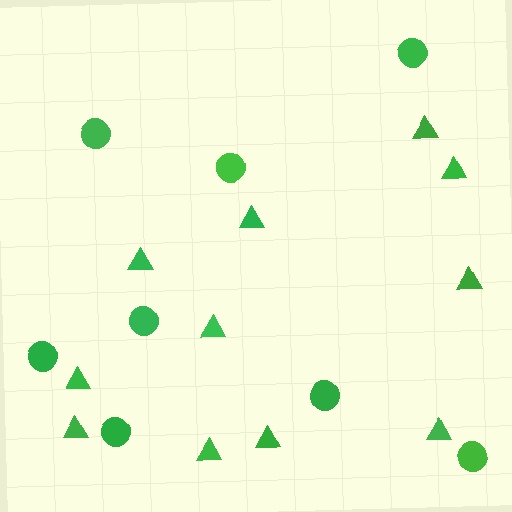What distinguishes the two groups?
There are 2 groups: one group of triangles (11) and one group of circles (8).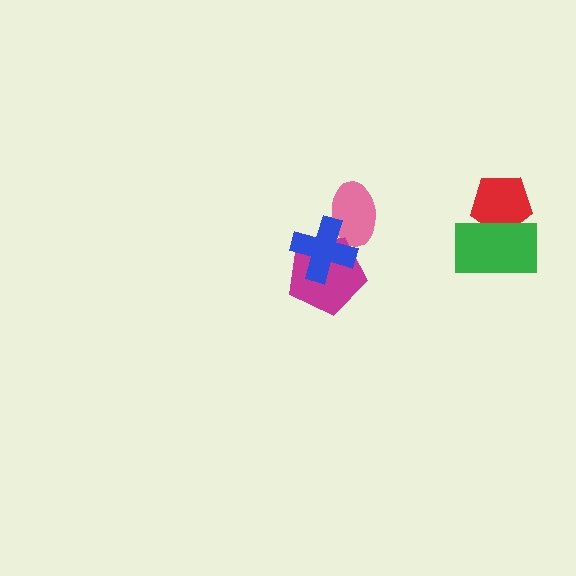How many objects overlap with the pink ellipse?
2 objects overlap with the pink ellipse.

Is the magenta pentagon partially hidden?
Yes, it is partially covered by another shape.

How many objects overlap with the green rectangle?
1 object overlaps with the green rectangle.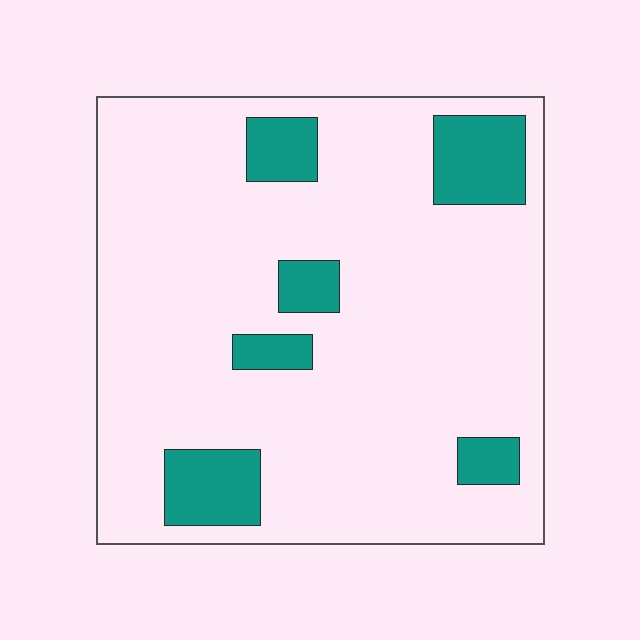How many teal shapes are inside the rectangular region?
6.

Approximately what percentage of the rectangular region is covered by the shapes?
Approximately 15%.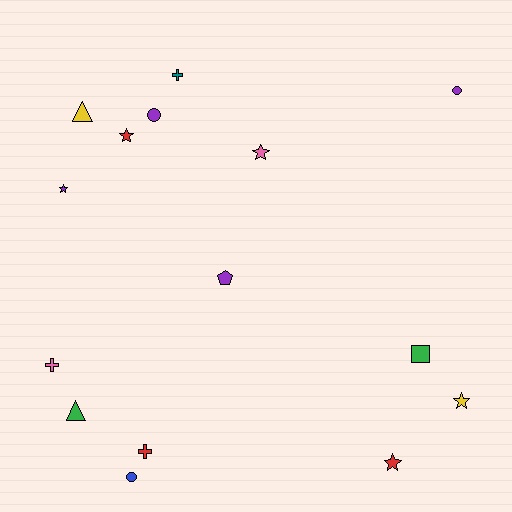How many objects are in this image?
There are 15 objects.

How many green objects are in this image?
There are 2 green objects.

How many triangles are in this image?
There are 2 triangles.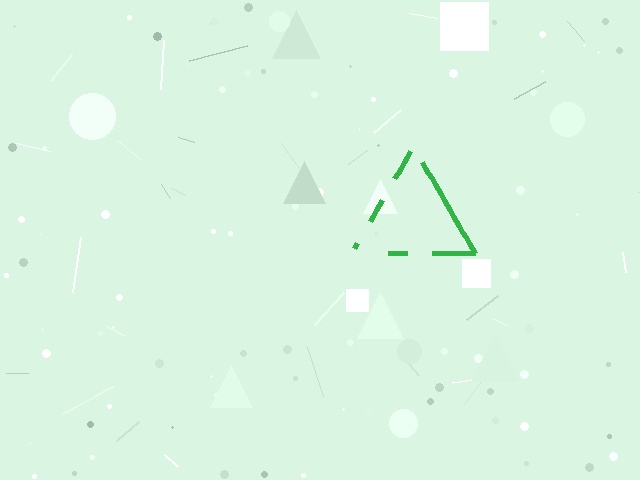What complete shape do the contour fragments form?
The contour fragments form a triangle.